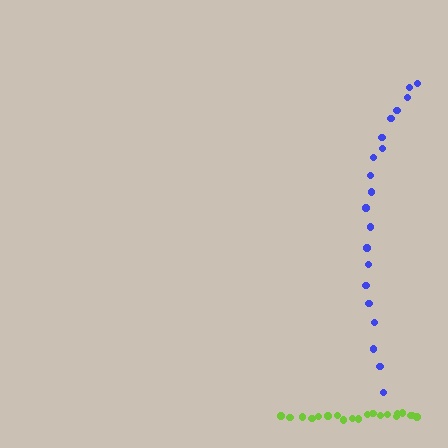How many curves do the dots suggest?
There are 2 distinct paths.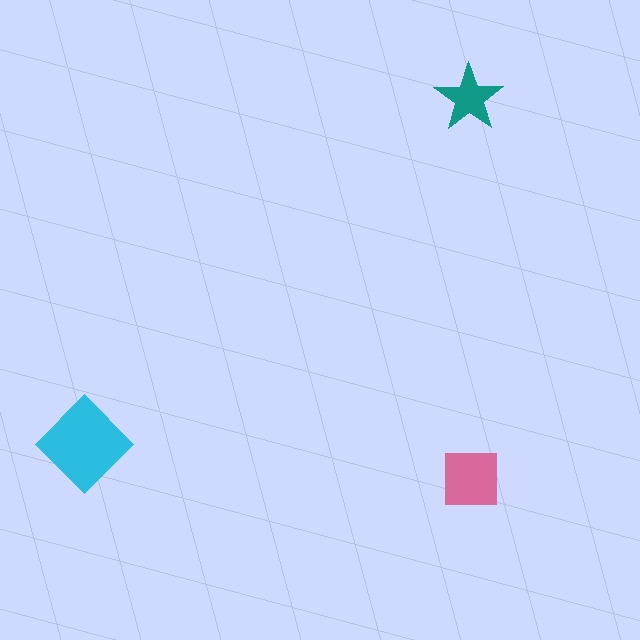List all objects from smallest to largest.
The teal star, the pink square, the cyan diamond.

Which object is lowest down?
The pink square is bottommost.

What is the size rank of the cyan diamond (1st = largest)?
1st.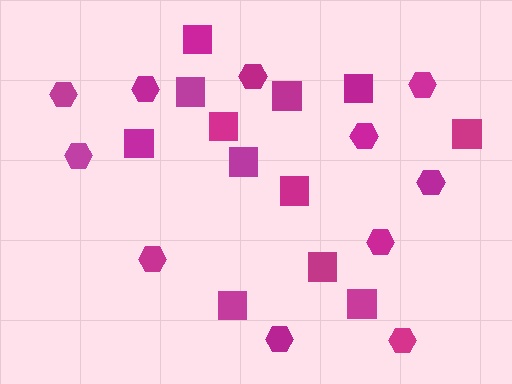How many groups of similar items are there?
There are 2 groups: one group of squares (12) and one group of hexagons (11).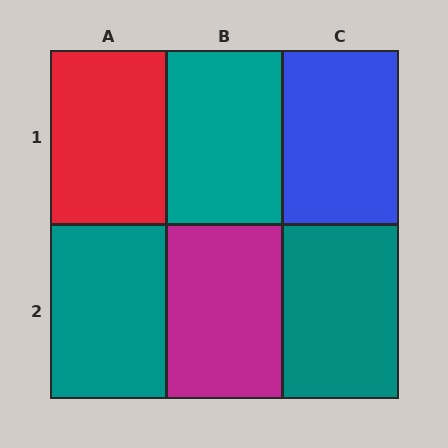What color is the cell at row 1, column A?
Red.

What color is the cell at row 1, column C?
Blue.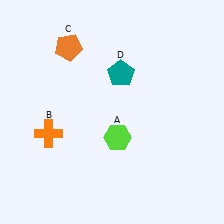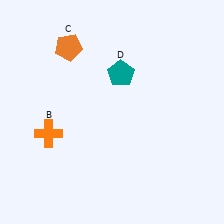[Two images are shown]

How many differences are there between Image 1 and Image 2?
There is 1 difference between the two images.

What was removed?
The lime hexagon (A) was removed in Image 2.